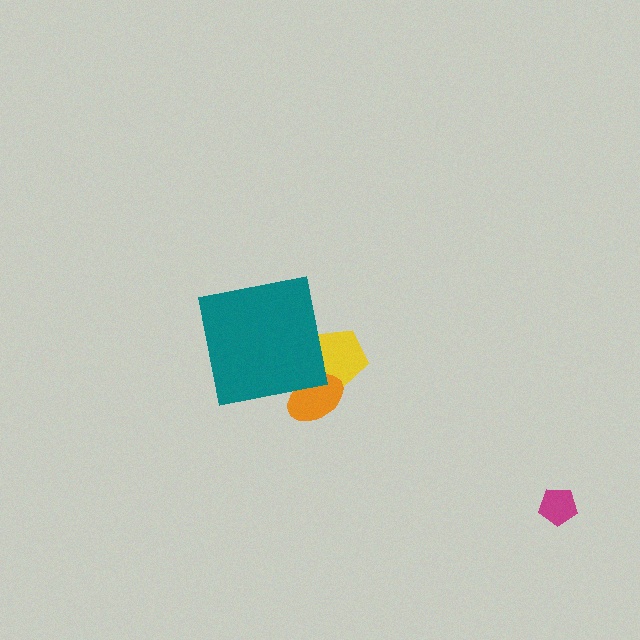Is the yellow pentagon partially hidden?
Yes, the yellow pentagon is partially hidden behind the teal square.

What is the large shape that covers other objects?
A teal square.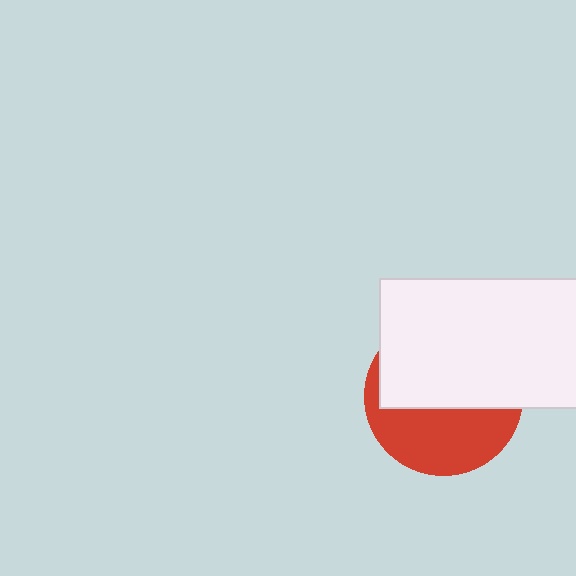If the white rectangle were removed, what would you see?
You would see the complete red circle.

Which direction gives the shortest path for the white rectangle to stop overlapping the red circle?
Moving up gives the shortest separation.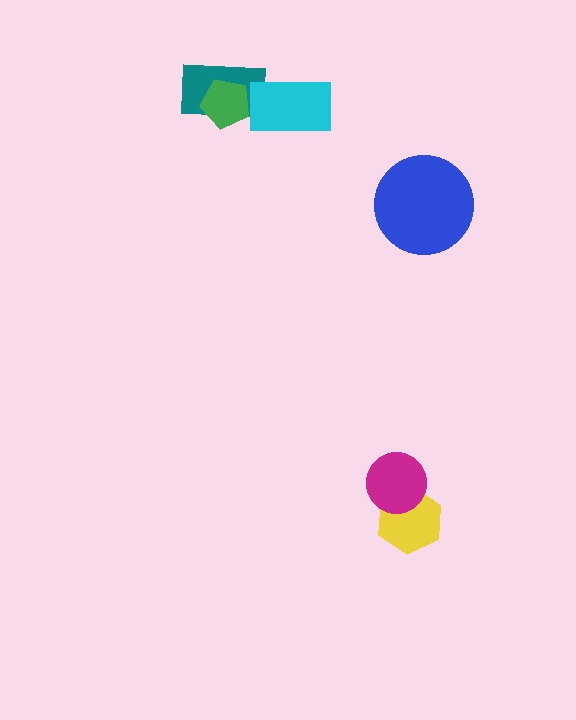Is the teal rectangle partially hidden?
Yes, it is partially covered by another shape.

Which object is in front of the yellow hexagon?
The magenta circle is in front of the yellow hexagon.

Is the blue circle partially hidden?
No, no other shape covers it.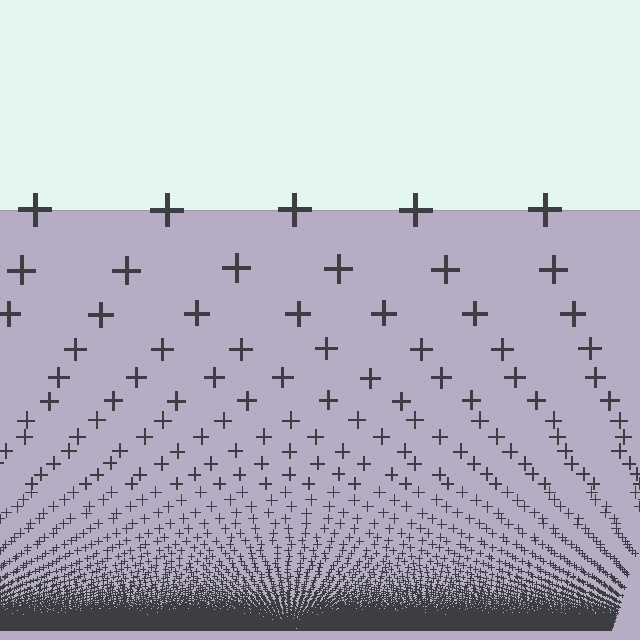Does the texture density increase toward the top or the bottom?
Density increases toward the bottom.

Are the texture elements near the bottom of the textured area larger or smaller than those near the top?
Smaller. The gradient is inverted — elements near the bottom are smaller and denser.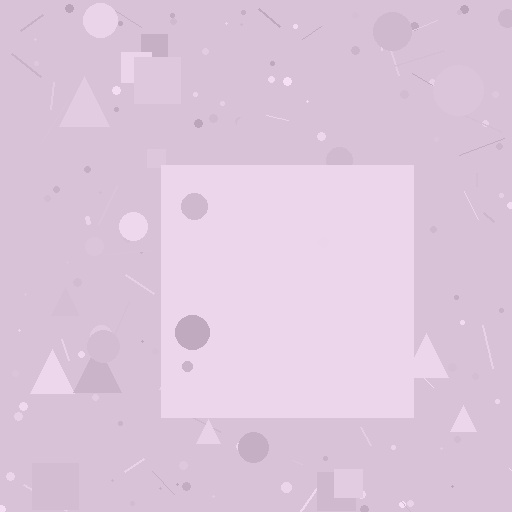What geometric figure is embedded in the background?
A square is embedded in the background.